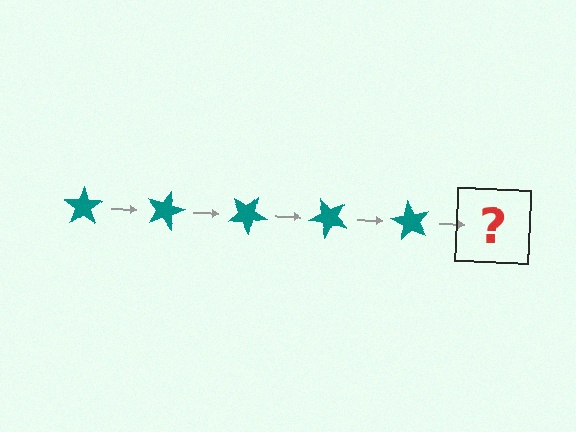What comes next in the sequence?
The next element should be a teal star rotated 75 degrees.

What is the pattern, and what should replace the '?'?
The pattern is that the star rotates 15 degrees each step. The '?' should be a teal star rotated 75 degrees.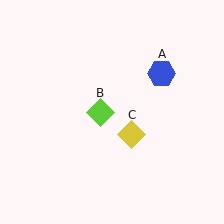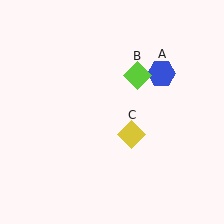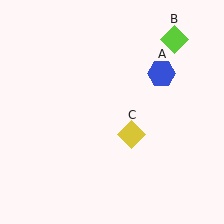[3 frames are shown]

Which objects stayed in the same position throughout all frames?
Blue hexagon (object A) and yellow diamond (object C) remained stationary.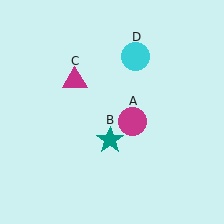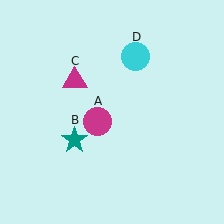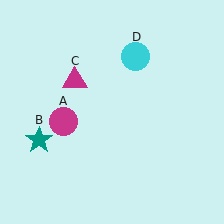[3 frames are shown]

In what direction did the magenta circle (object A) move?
The magenta circle (object A) moved left.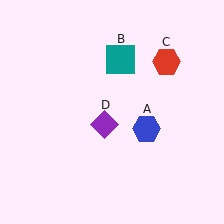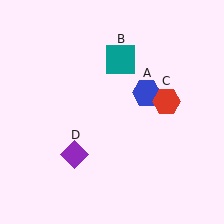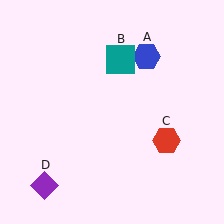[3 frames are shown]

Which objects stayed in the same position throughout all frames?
Teal square (object B) remained stationary.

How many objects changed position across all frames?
3 objects changed position: blue hexagon (object A), red hexagon (object C), purple diamond (object D).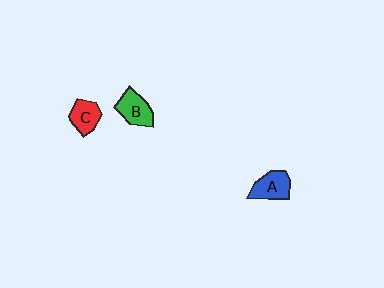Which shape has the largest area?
Shape B (green).